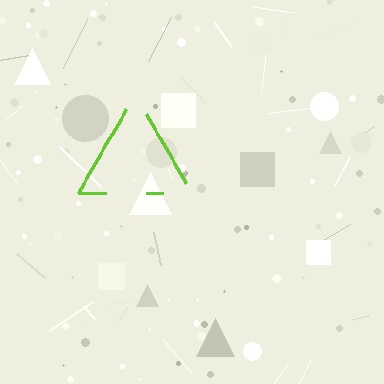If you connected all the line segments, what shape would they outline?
They would outline a triangle.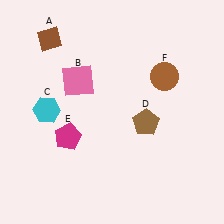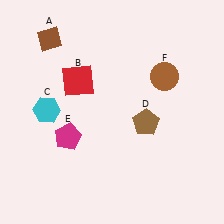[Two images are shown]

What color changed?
The square (B) changed from pink in Image 1 to red in Image 2.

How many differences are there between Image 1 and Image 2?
There is 1 difference between the two images.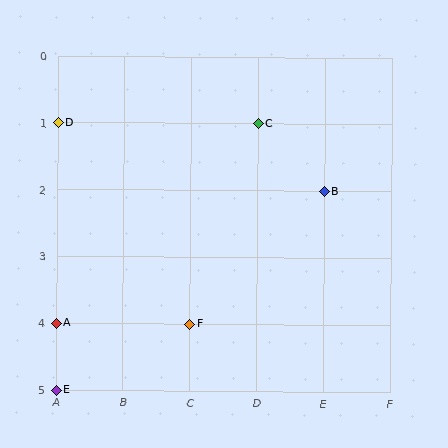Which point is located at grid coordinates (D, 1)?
Point C is at (D, 1).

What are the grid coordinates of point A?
Point A is at grid coordinates (A, 4).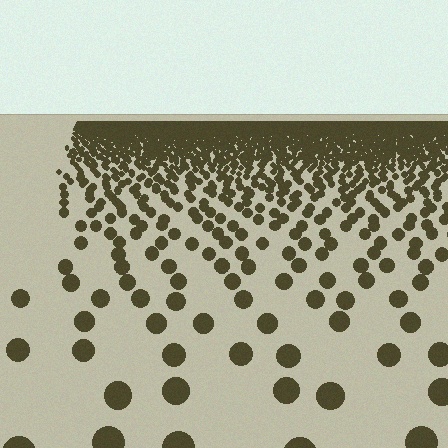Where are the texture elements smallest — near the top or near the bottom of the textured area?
Near the top.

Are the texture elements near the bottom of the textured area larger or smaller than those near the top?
Larger. Near the bottom, elements are closer to the viewer and appear at a bigger on-screen size.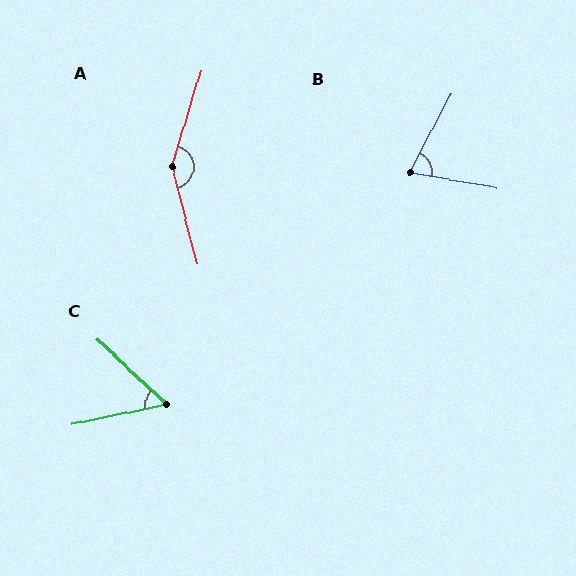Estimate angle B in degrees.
Approximately 72 degrees.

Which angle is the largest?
A, at approximately 149 degrees.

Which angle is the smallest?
C, at approximately 54 degrees.